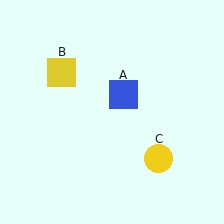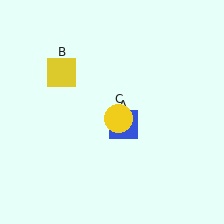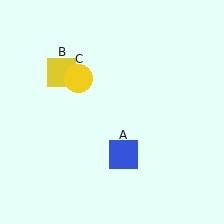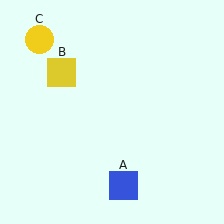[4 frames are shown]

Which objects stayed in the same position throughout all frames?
Yellow square (object B) remained stationary.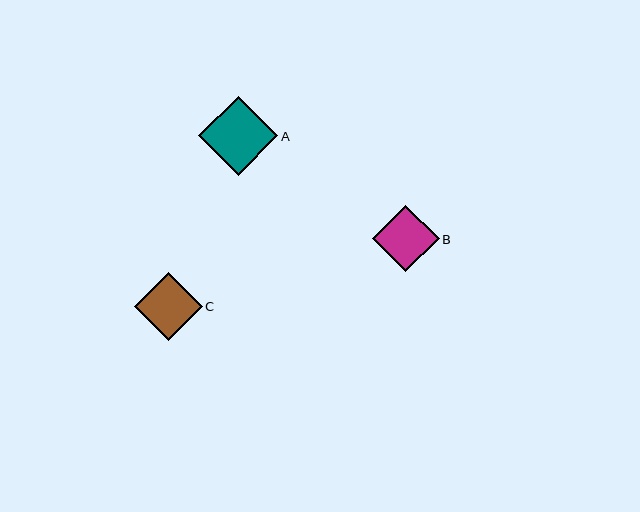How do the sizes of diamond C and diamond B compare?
Diamond C and diamond B are approximately the same size.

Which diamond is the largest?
Diamond A is the largest with a size of approximately 79 pixels.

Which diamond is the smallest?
Diamond B is the smallest with a size of approximately 66 pixels.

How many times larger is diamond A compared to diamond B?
Diamond A is approximately 1.2 times the size of diamond B.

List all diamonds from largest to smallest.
From largest to smallest: A, C, B.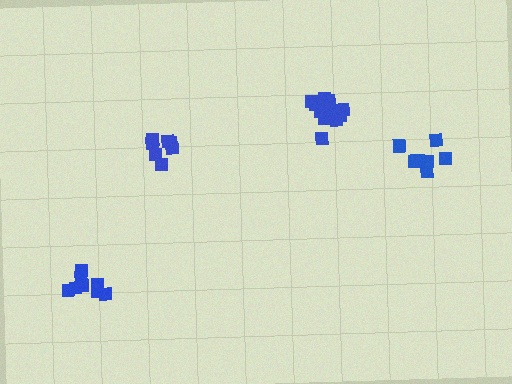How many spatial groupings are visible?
There are 4 spatial groupings.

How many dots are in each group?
Group 1: 13 dots, Group 2: 8 dots, Group 3: 7 dots, Group 4: 8 dots (36 total).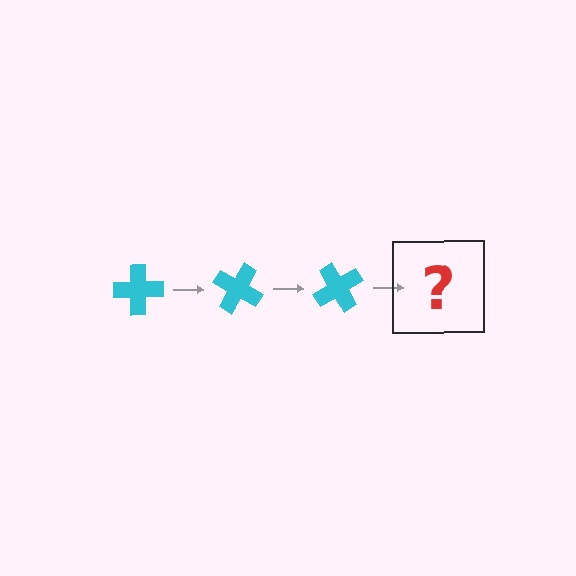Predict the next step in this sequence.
The next step is a cyan cross rotated 90 degrees.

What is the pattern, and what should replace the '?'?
The pattern is that the cross rotates 30 degrees each step. The '?' should be a cyan cross rotated 90 degrees.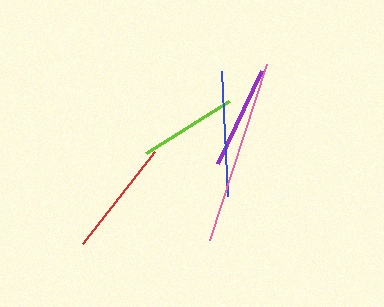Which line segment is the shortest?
The lime line is the shortest at approximately 97 pixels.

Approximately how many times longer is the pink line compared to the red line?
The pink line is approximately 1.6 times the length of the red line.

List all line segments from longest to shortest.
From longest to shortest: pink, blue, red, purple, lime.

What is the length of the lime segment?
The lime segment is approximately 97 pixels long.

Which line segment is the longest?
The pink line is the longest at approximately 185 pixels.